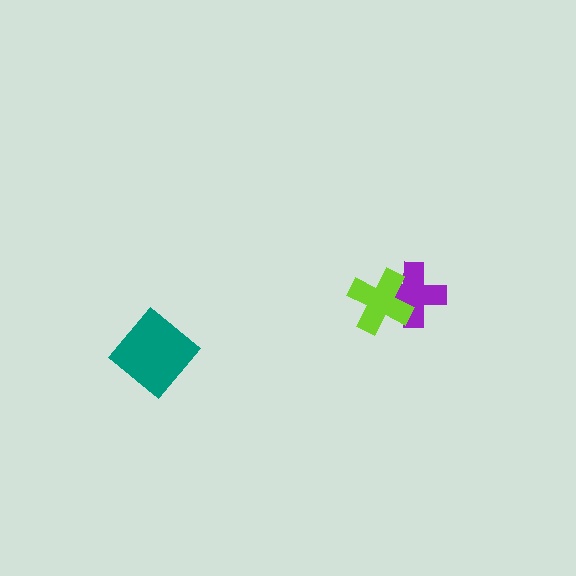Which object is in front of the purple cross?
The lime cross is in front of the purple cross.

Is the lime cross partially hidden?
No, no other shape covers it.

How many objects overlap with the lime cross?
1 object overlaps with the lime cross.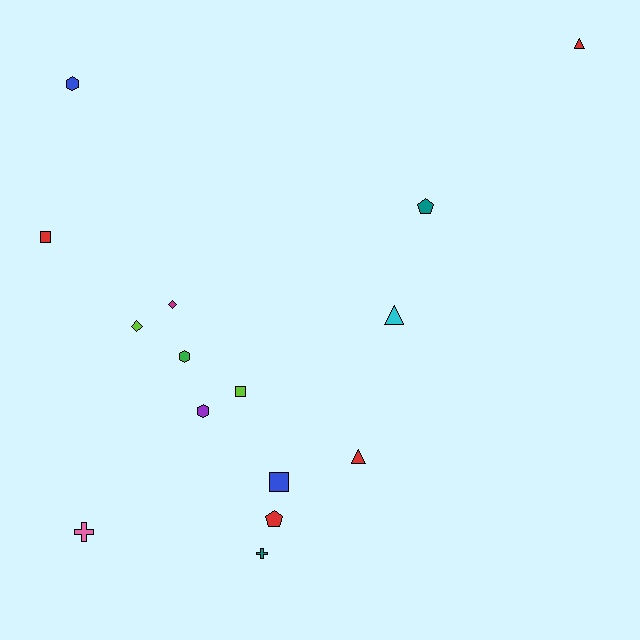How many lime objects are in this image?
There are 2 lime objects.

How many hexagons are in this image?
There are 3 hexagons.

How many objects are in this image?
There are 15 objects.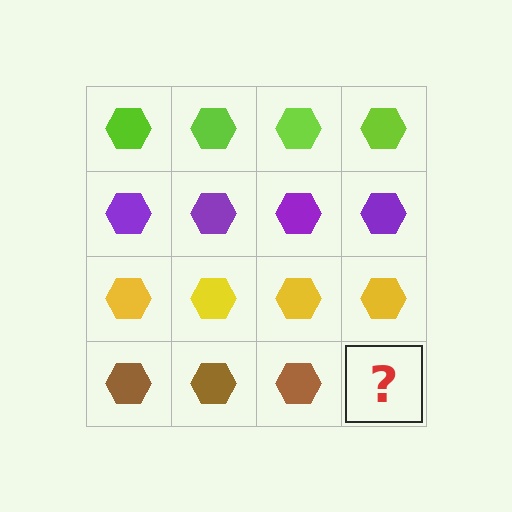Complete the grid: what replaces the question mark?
The question mark should be replaced with a brown hexagon.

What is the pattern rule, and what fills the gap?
The rule is that each row has a consistent color. The gap should be filled with a brown hexagon.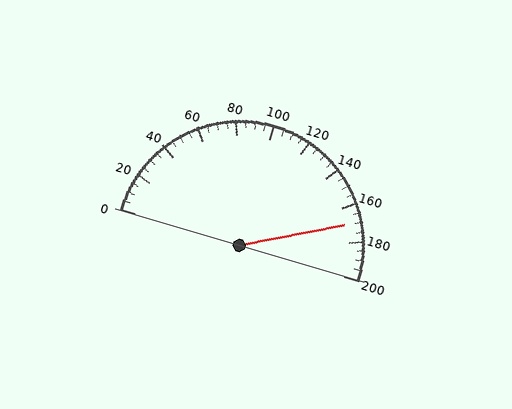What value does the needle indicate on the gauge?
The needle indicates approximately 170.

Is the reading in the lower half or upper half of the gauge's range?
The reading is in the upper half of the range (0 to 200).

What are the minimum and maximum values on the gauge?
The gauge ranges from 0 to 200.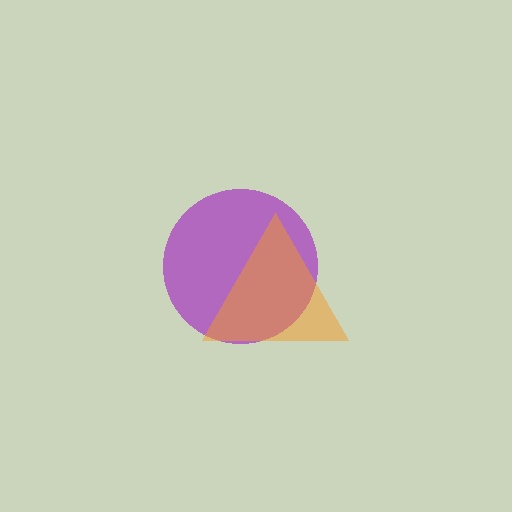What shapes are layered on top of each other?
The layered shapes are: a purple circle, an orange triangle.